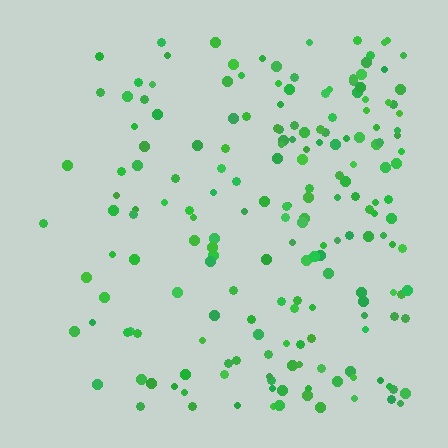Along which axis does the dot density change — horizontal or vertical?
Horizontal.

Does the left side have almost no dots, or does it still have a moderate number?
Still a moderate number, just noticeably fewer than the right.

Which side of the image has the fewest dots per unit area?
The left.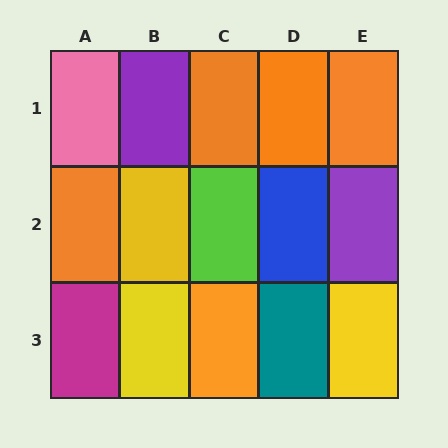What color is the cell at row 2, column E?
Purple.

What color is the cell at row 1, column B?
Purple.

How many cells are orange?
5 cells are orange.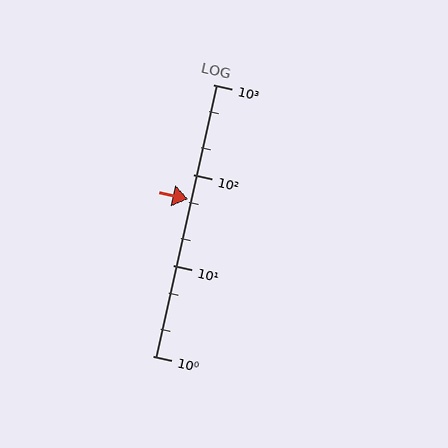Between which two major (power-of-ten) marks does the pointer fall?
The pointer is between 10 and 100.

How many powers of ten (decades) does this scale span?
The scale spans 3 decades, from 1 to 1000.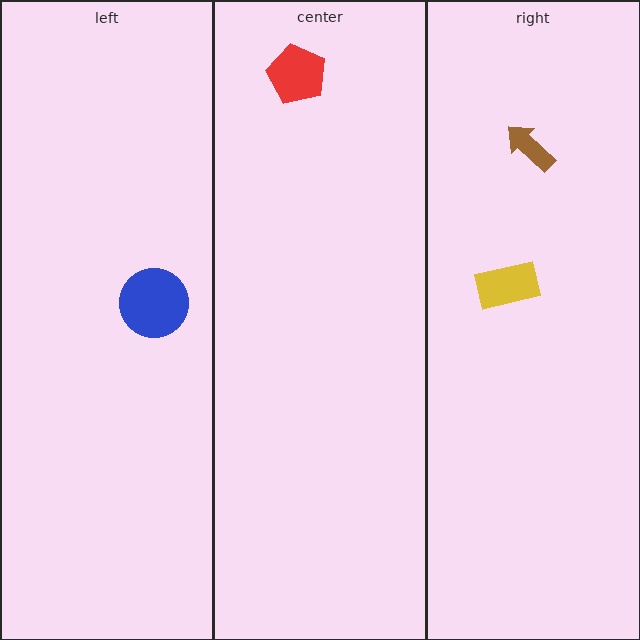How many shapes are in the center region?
1.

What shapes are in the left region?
The blue circle.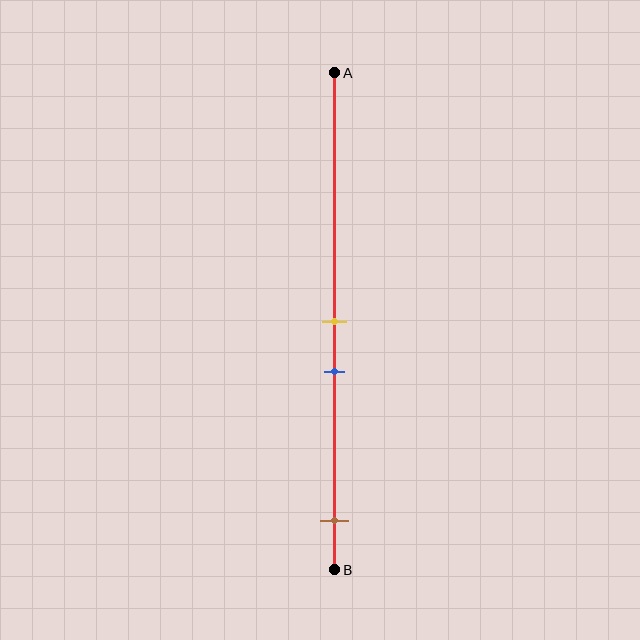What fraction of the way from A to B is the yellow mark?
The yellow mark is approximately 50% (0.5) of the way from A to B.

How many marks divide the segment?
There are 3 marks dividing the segment.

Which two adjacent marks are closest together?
The yellow and blue marks are the closest adjacent pair.